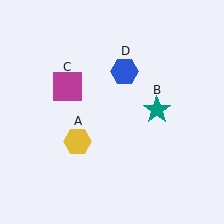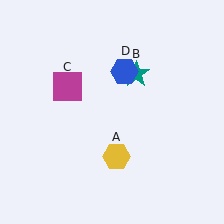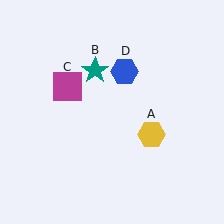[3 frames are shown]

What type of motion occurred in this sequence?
The yellow hexagon (object A), teal star (object B) rotated counterclockwise around the center of the scene.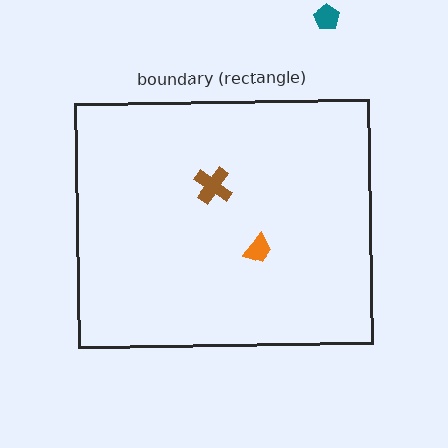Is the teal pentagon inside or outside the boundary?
Outside.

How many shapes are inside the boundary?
2 inside, 1 outside.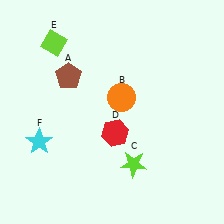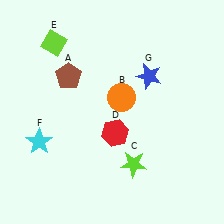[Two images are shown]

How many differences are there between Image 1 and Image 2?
There is 1 difference between the two images.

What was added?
A blue star (G) was added in Image 2.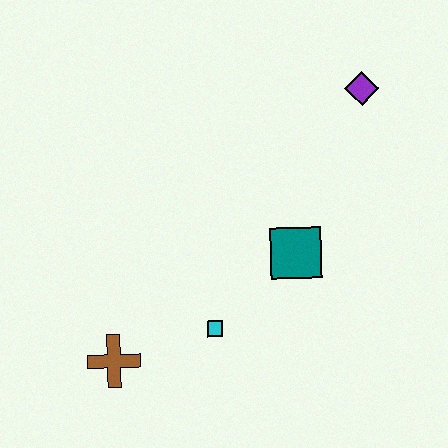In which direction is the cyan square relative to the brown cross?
The cyan square is to the right of the brown cross.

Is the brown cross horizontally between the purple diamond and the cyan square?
No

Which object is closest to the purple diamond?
The teal square is closest to the purple diamond.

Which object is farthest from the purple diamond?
The brown cross is farthest from the purple diamond.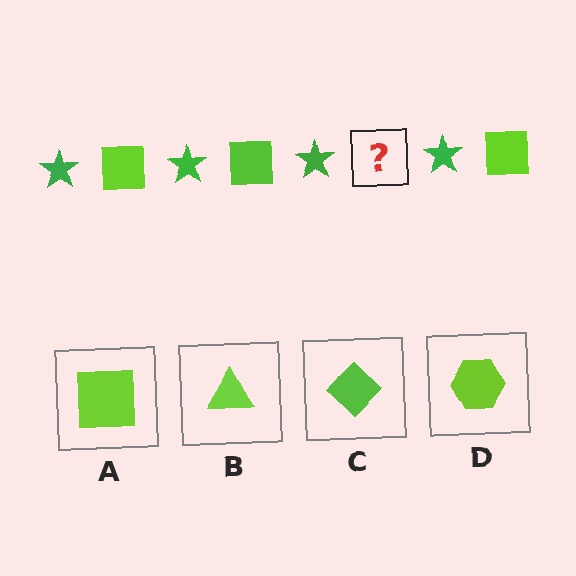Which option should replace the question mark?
Option A.